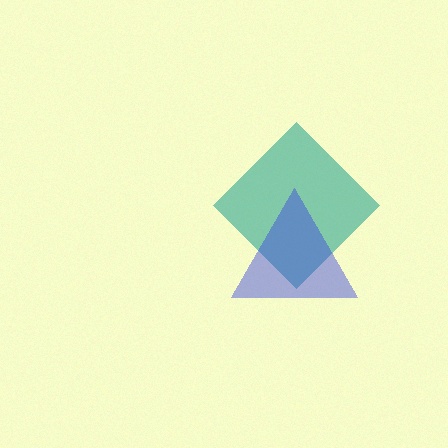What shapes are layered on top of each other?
The layered shapes are: a teal diamond, a blue triangle.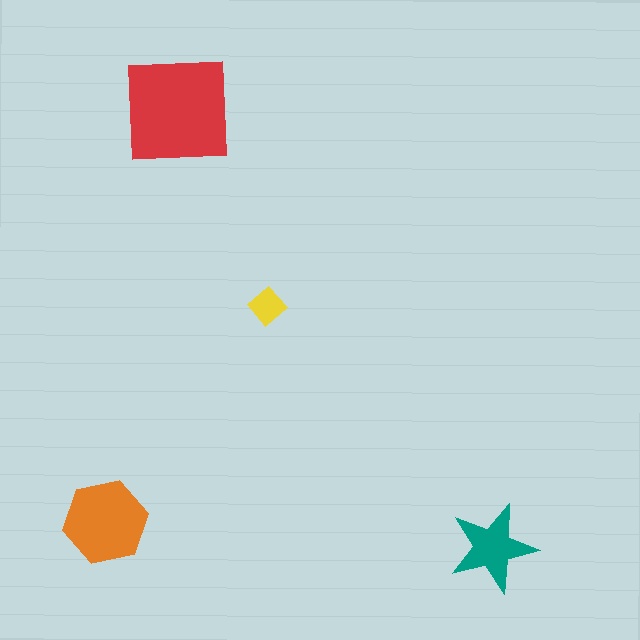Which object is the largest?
The red square.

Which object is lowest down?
The teal star is bottommost.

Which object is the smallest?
The yellow diamond.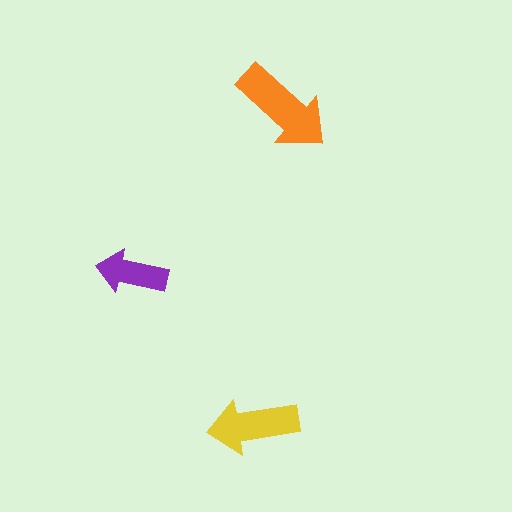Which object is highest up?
The orange arrow is topmost.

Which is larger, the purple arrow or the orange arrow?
The orange one.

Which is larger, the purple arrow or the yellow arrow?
The yellow one.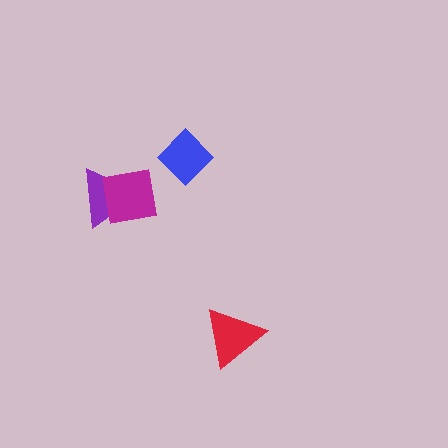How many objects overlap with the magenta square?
1 object overlaps with the magenta square.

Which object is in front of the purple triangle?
The magenta square is in front of the purple triangle.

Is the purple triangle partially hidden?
Yes, it is partially covered by another shape.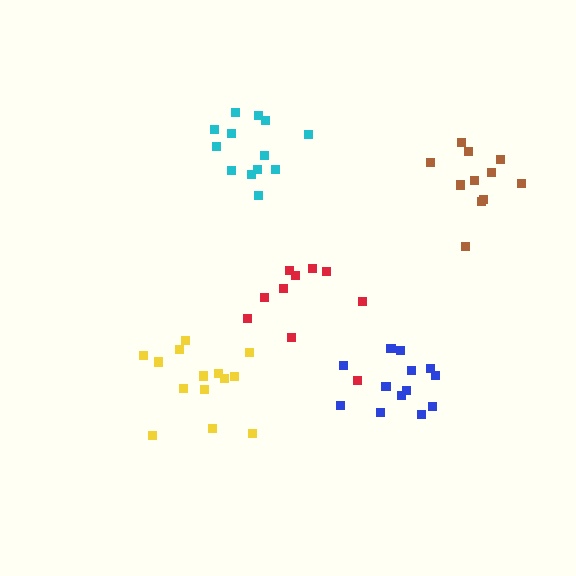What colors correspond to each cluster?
The clusters are colored: yellow, blue, brown, cyan, red.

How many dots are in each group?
Group 1: 14 dots, Group 2: 13 dots, Group 3: 11 dots, Group 4: 13 dots, Group 5: 10 dots (61 total).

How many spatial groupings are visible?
There are 5 spatial groupings.